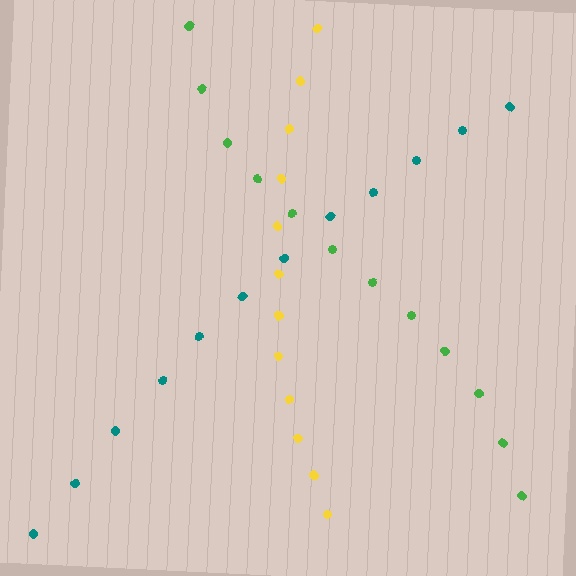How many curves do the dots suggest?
There are 3 distinct paths.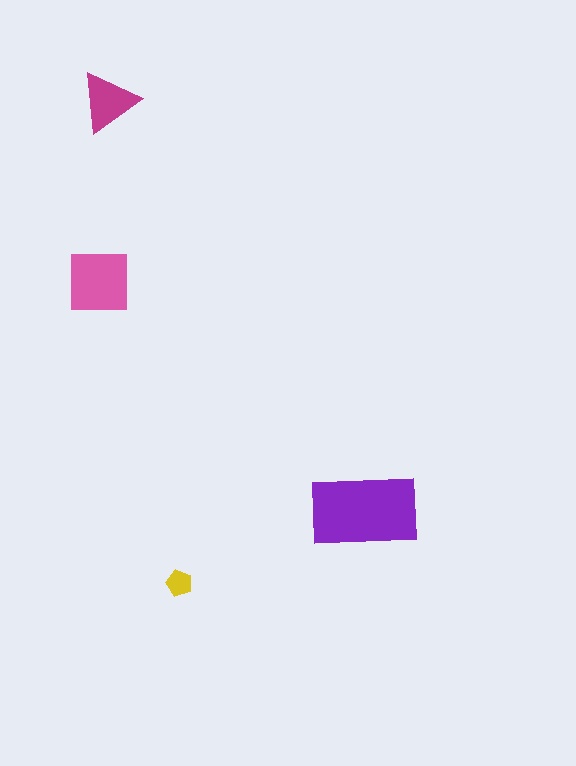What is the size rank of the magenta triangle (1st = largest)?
3rd.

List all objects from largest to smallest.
The purple rectangle, the pink square, the magenta triangle, the yellow pentagon.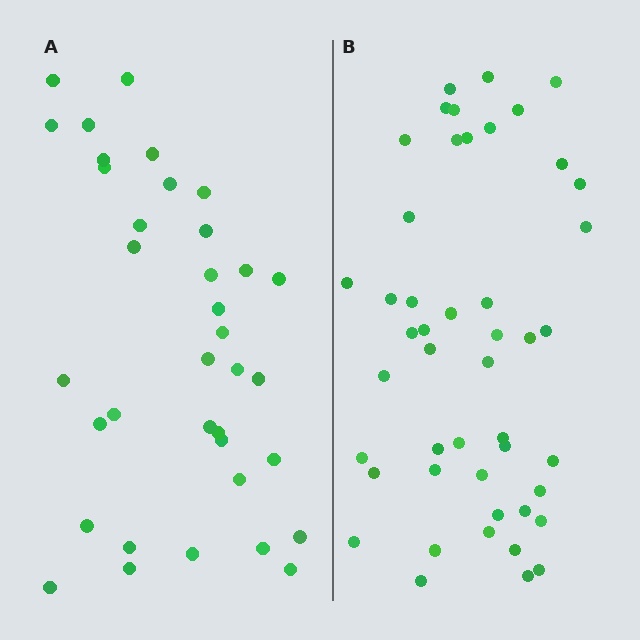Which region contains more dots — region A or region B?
Region B (the right region) has more dots.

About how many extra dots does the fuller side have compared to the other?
Region B has roughly 12 or so more dots than region A.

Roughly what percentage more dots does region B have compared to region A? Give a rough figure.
About 30% more.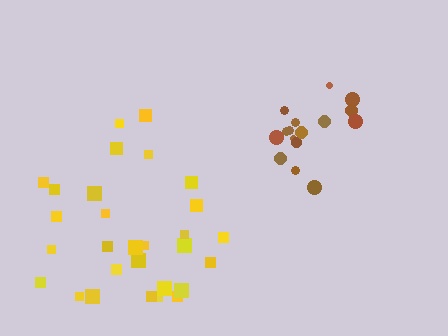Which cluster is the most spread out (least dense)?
Yellow.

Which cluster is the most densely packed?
Brown.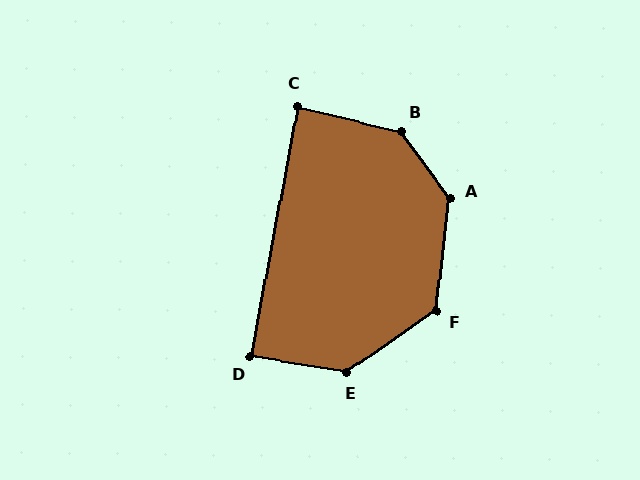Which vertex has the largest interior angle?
B, at approximately 139 degrees.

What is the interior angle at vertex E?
Approximately 135 degrees (obtuse).